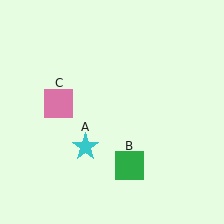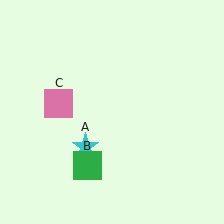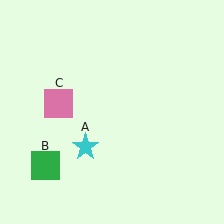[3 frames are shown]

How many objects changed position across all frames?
1 object changed position: green square (object B).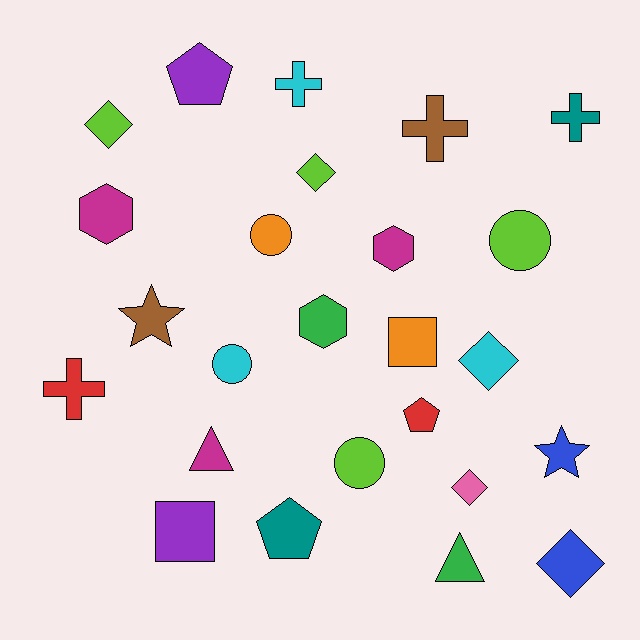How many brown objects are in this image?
There are 2 brown objects.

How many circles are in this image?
There are 4 circles.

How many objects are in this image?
There are 25 objects.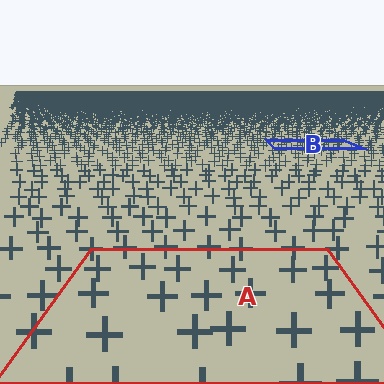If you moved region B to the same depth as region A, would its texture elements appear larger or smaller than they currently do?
They would appear larger. At a closer depth, the same texture elements are projected at a bigger on-screen size.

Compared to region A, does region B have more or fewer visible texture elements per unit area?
Region B has more texture elements per unit area — they are packed more densely because it is farther away.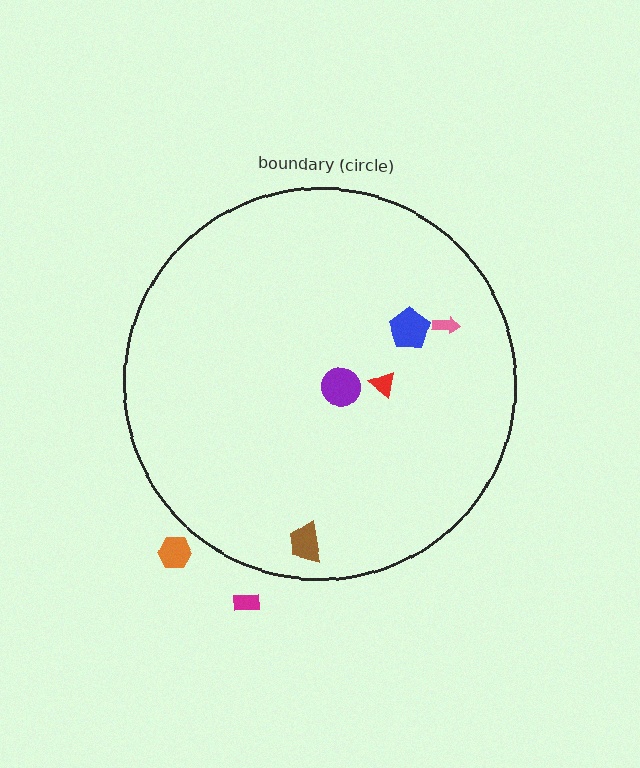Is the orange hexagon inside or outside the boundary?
Outside.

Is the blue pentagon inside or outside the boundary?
Inside.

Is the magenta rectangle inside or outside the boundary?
Outside.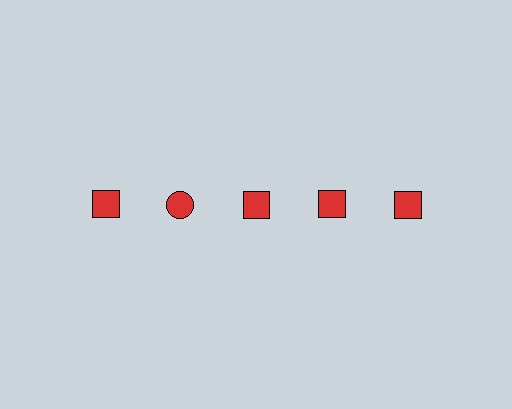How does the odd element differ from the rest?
It has a different shape: circle instead of square.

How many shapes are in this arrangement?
There are 5 shapes arranged in a grid pattern.